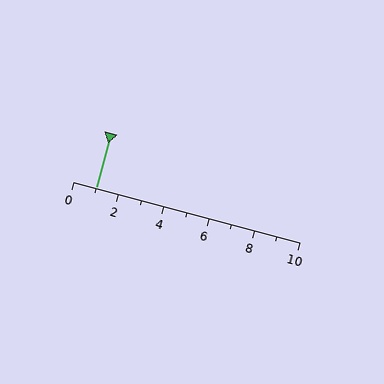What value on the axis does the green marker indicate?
The marker indicates approximately 1.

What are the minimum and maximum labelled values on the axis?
The axis runs from 0 to 10.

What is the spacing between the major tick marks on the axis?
The major ticks are spaced 2 apart.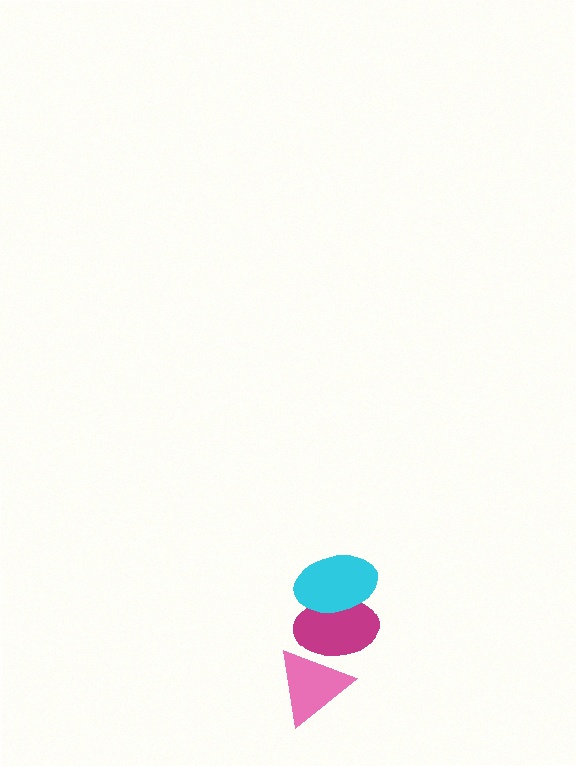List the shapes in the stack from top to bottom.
From top to bottom: the cyan ellipse, the magenta ellipse, the pink triangle.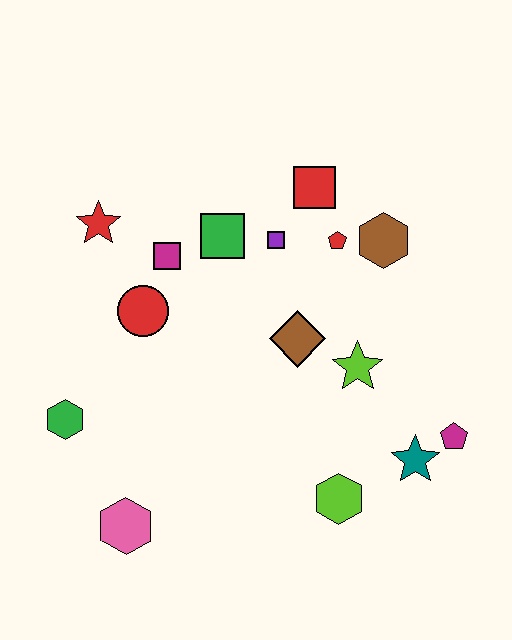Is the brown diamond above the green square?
No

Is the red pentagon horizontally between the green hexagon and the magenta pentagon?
Yes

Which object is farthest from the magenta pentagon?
The red star is farthest from the magenta pentagon.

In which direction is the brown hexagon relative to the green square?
The brown hexagon is to the right of the green square.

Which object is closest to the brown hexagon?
The red pentagon is closest to the brown hexagon.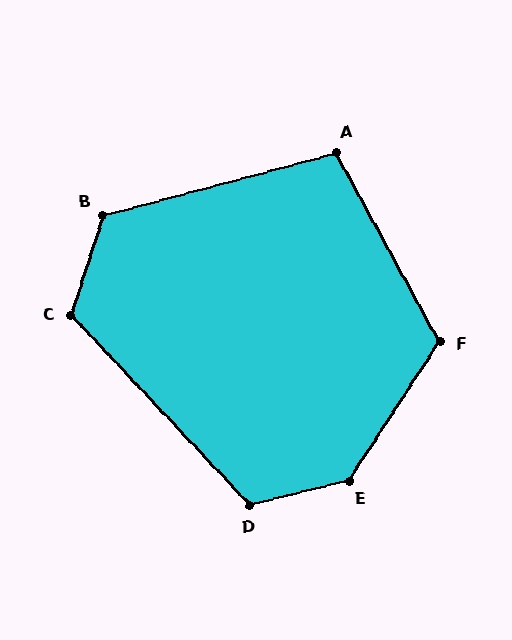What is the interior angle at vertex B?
Approximately 123 degrees (obtuse).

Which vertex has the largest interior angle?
E, at approximately 137 degrees.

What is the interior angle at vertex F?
Approximately 118 degrees (obtuse).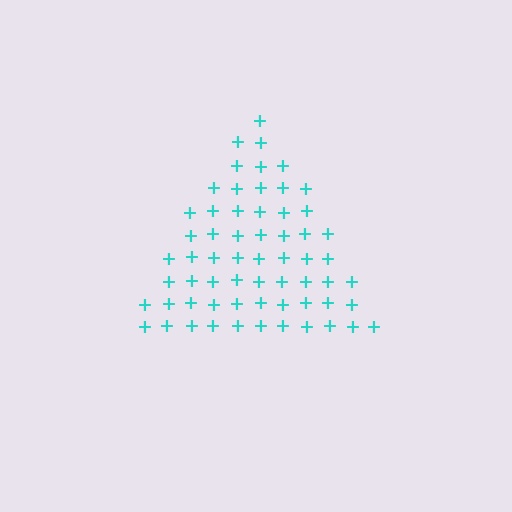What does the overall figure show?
The overall figure shows a triangle.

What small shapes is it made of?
It is made of small plus signs.